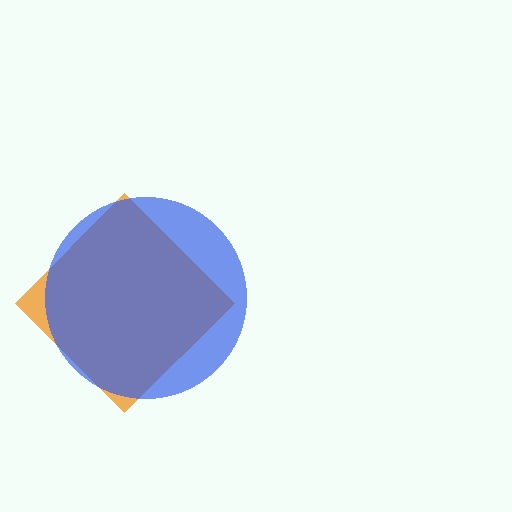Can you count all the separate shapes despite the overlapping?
Yes, there are 2 separate shapes.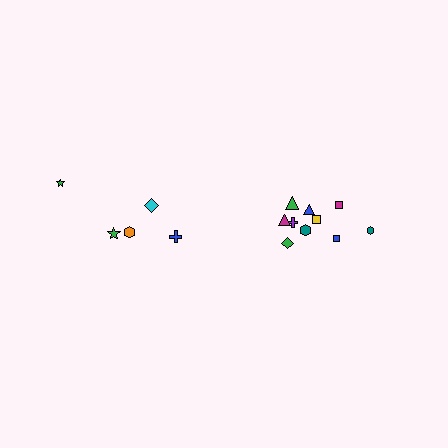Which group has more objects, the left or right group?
The right group.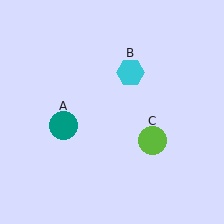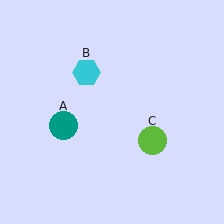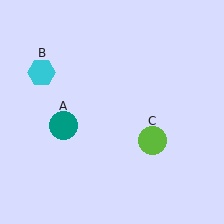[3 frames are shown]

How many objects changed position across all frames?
1 object changed position: cyan hexagon (object B).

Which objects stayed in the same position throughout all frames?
Teal circle (object A) and lime circle (object C) remained stationary.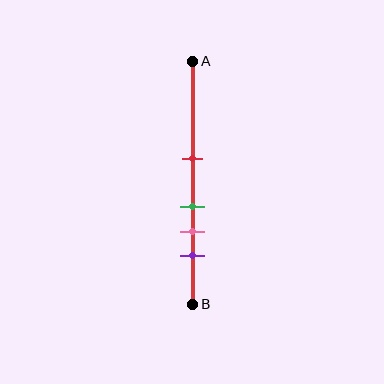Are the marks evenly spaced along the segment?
No, the marks are not evenly spaced.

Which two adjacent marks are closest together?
The green and pink marks are the closest adjacent pair.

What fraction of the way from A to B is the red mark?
The red mark is approximately 40% (0.4) of the way from A to B.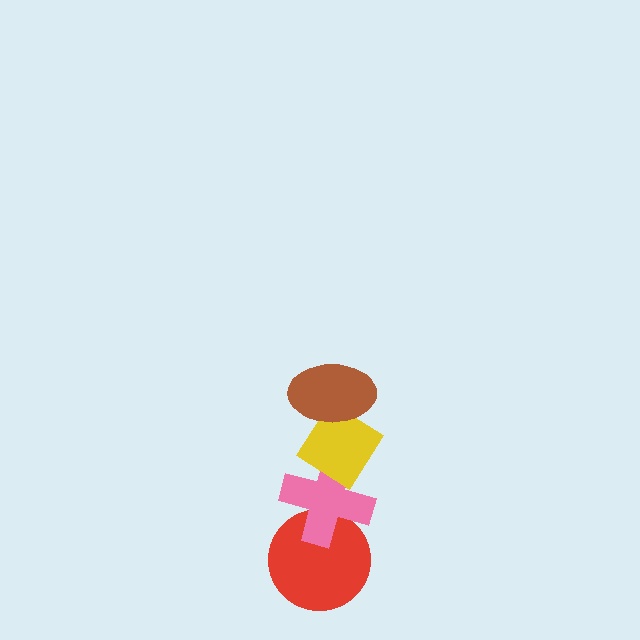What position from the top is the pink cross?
The pink cross is 3rd from the top.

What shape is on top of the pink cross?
The yellow diamond is on top of the pink cross.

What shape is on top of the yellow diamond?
The brown ellipse is on top of the yellow diamond.